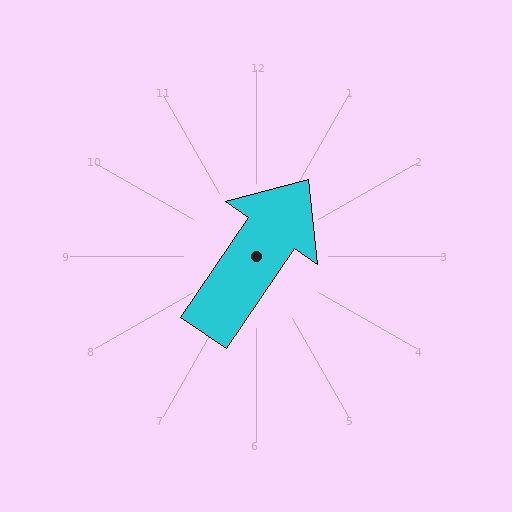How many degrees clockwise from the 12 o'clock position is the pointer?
Approximately 34 degrees.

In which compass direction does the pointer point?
Northeast.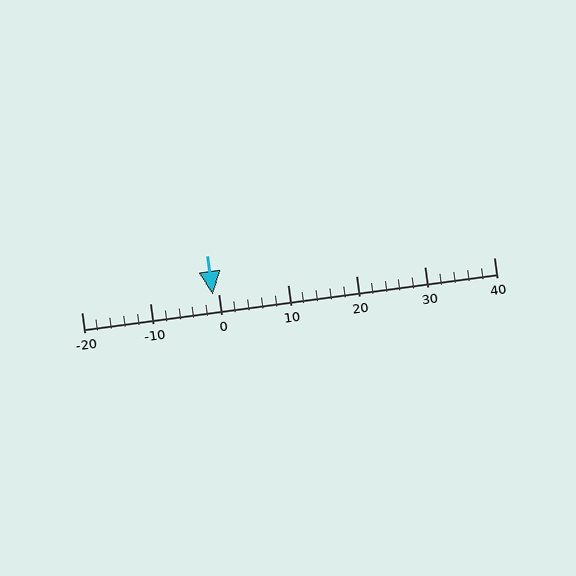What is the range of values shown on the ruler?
The ruler shows values from -20 to 40.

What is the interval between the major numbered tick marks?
The major tick marks are spaced 10 units apart.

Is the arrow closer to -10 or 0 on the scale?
The arrow is closer to 0.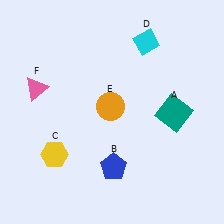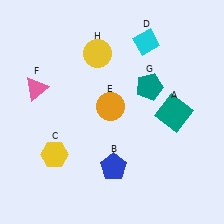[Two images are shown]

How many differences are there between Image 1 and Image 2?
There are 2 differences between the two images.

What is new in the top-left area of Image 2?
A yellow circle (H) was added in the top-left area of Image 2.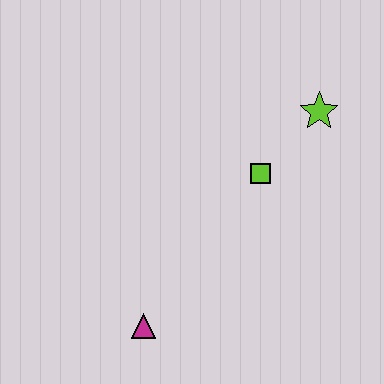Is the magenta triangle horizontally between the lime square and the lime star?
No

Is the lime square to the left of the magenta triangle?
No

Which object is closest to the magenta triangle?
The lime square is closest to the magenta triangle.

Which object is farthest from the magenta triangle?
The lime star is farthest from the magenta triangle.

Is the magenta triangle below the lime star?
Yes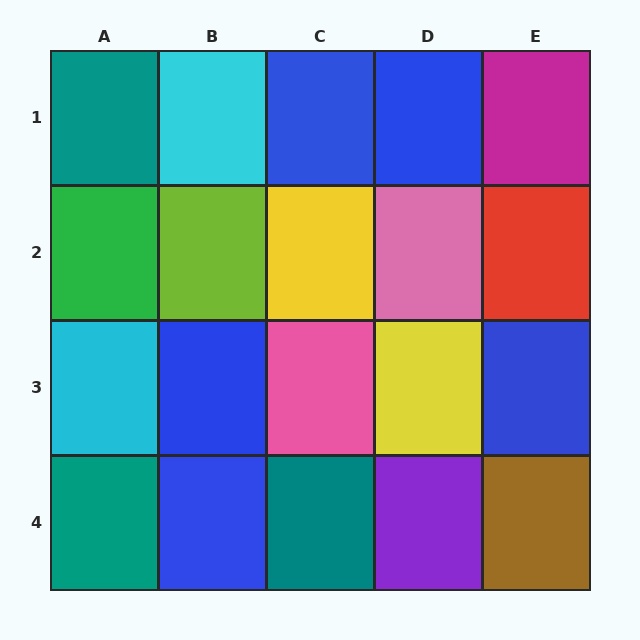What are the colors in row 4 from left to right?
Teal, blue, teal, purple, brown.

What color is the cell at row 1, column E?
Magenta.